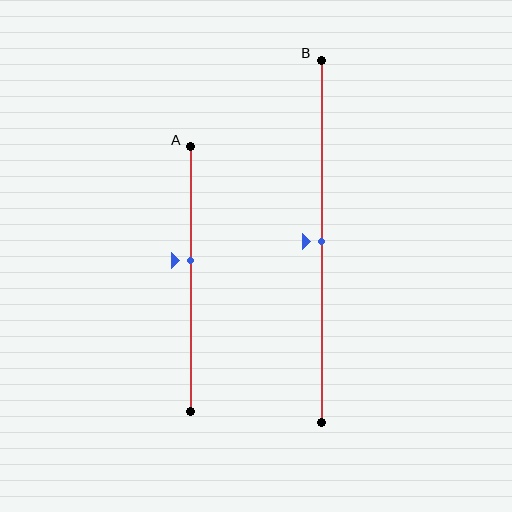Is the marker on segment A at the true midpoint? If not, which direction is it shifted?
No, the marker on segment A is shifted upward by about 7% of the segment length.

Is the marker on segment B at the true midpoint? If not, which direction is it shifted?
Yes, the marker on segment B is at the true midpoint.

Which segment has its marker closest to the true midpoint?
Segment B has its marker closest to the true midpoint.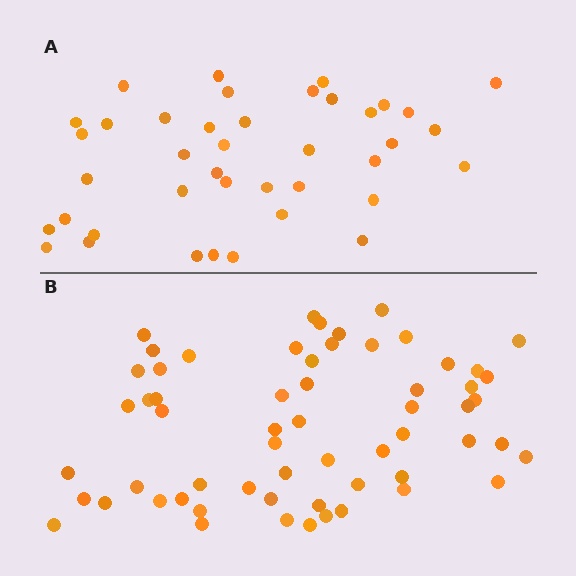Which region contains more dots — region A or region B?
Region B (the bottom region) has more dots.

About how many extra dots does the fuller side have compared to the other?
Region B has approximately 20 more dots than region A.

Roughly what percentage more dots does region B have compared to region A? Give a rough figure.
About 50% more.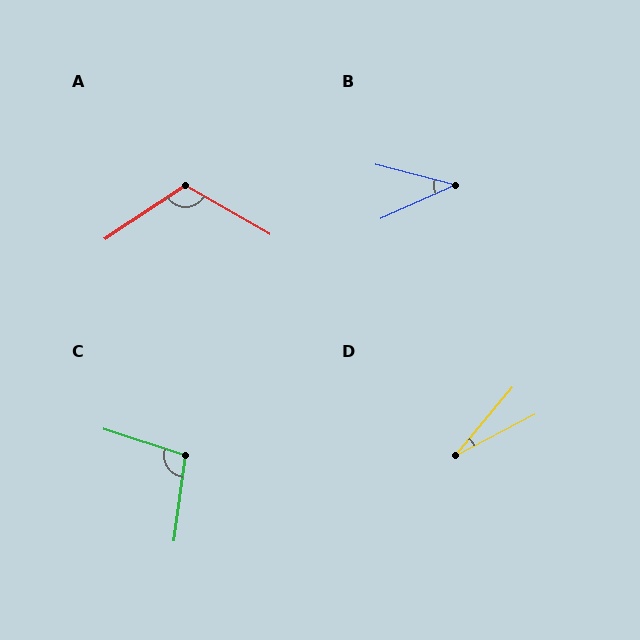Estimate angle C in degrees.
Approximately 100 degrees.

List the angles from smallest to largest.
D (23°), B (38°), C (100°), A (116°).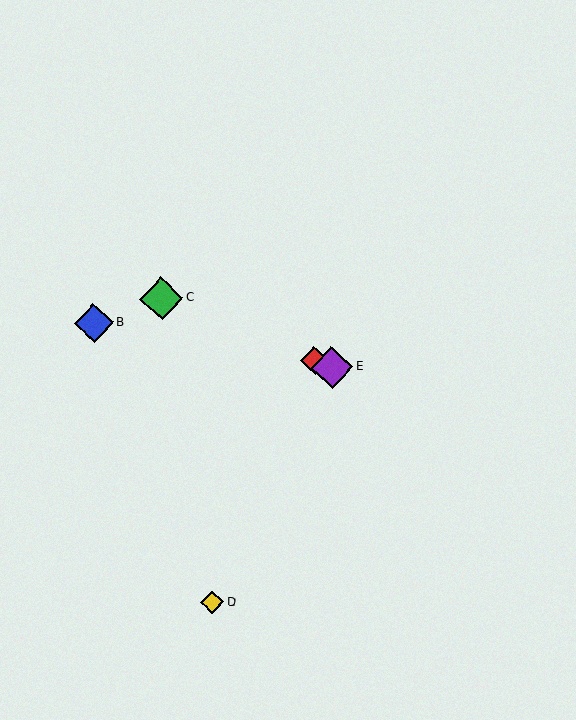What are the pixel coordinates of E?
Object E is at (332, 367).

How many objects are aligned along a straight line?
3 objects (A, C, E) are aligned along a straight line.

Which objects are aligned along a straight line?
Objects A, C, E are aligned along a straight line.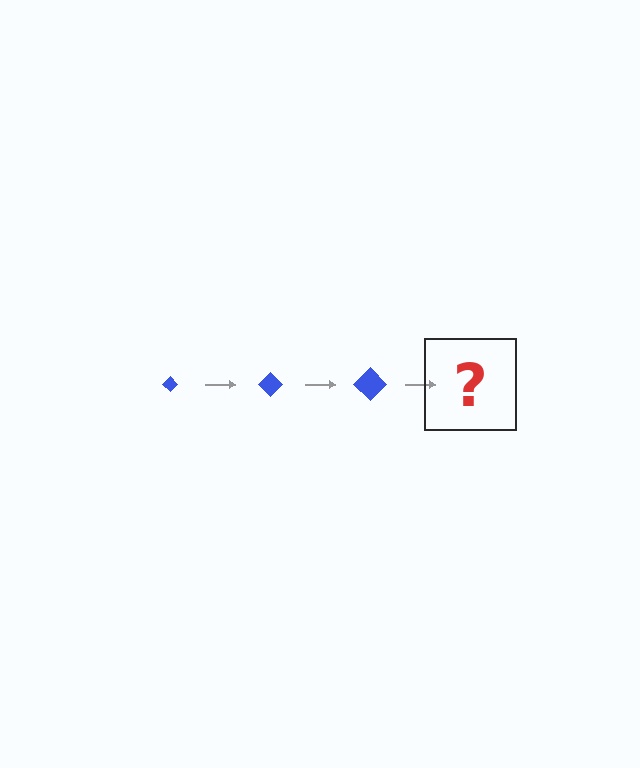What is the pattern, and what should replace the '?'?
The pattern is that the diamond gets progressively larger each step. The '?' should be a blue diamond, larger than the previous one.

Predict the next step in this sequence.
The next step is a blue diamond, larger than the previous one.